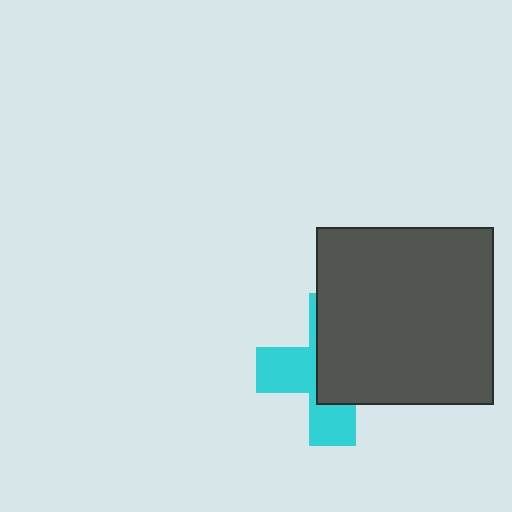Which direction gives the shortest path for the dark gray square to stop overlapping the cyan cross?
Moving right gives the shortest separation.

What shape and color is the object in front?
The object in front is a dark gray square.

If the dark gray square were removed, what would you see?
You would see the complete cyan cross.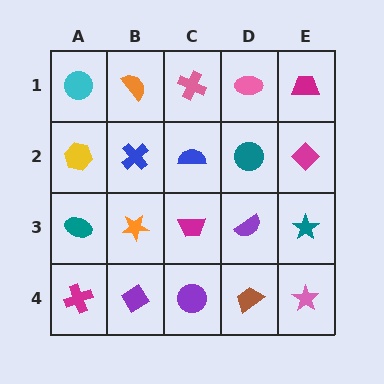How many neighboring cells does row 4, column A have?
2.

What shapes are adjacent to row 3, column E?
A magenta diamond (row 2, column E), a pink star (row 4, column E), a purple semicircle (row 3, column D).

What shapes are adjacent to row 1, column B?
A blue cross (row 2, column B), a cyan circle (row 1, column A), a pink cross (row 1, column C).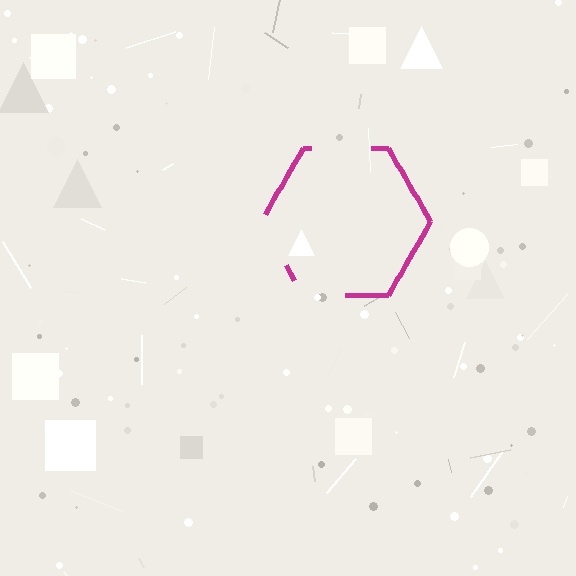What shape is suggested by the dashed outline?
The dashed outline suggests a hexagon.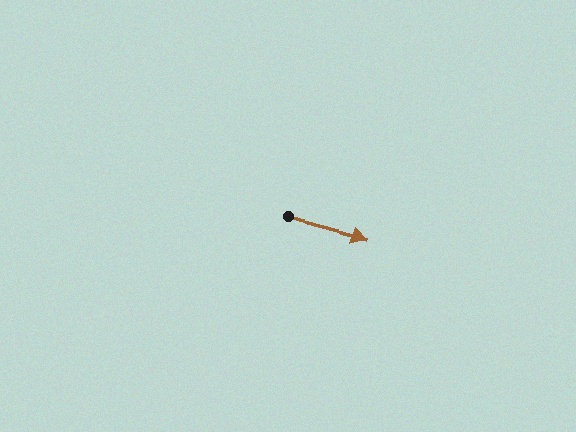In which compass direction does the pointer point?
East.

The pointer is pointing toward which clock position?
Roughly 4 o'clock.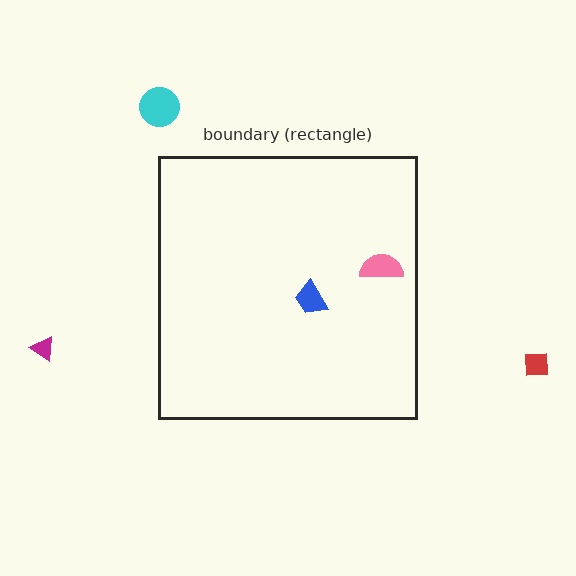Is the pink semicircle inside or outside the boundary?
Inside.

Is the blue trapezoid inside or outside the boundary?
Inside.